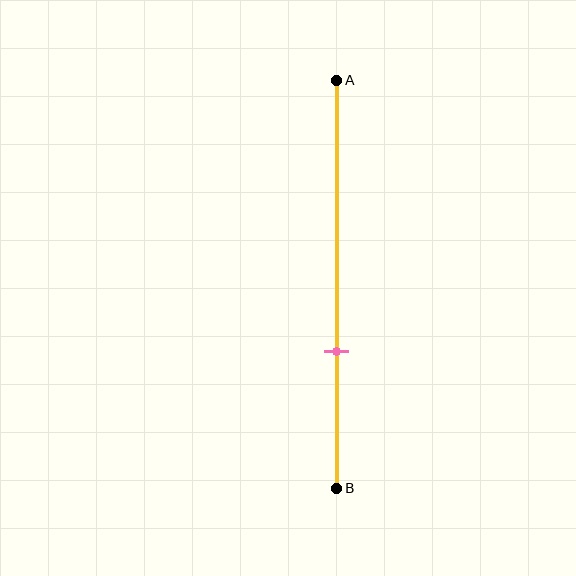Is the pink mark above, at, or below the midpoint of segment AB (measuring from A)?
The pink mark is below the midpoint of segment AB.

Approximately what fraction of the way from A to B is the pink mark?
The pink mark is approximately 65% of the way from A to B.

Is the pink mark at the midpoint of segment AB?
No, the mark is at about 65% from A, not at the 50% midpoint.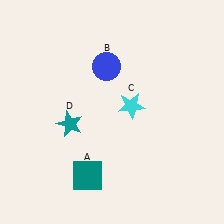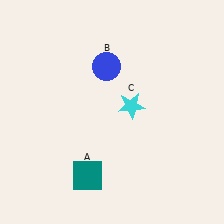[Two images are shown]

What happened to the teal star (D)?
The teal star (D) was removed in Image 2. It was in the bottom-left area of Image 1.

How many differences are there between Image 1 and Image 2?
There is 1 difference between the two images.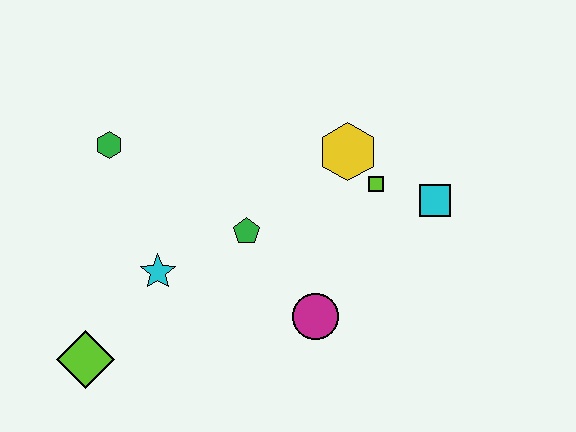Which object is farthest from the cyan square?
The lime diamond is farthest from the cyan square.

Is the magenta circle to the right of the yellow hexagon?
No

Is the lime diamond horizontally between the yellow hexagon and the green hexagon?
No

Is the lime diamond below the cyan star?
Yes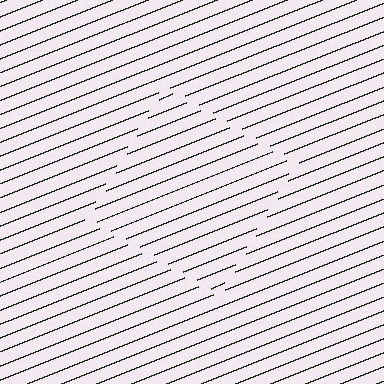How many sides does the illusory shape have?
4 sides — the line-ends trace a square.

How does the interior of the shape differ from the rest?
The interior of the shape contains the same grating, shifted by half a period — the contour is defined by the phase discontinuity where line-ends from the inner and outer gratings abut.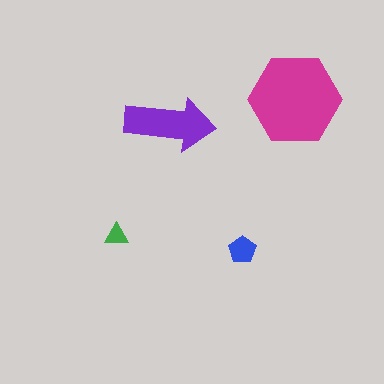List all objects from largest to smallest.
The magenta hexagon, the purple arrow, the blue pentagon, the green triangle.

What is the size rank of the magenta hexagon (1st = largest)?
1st.